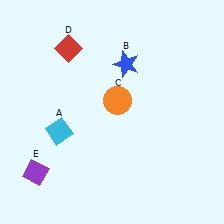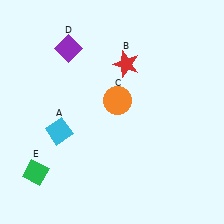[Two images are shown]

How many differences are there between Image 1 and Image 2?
There are 3 differences between the two images.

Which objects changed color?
B changed from blue to red. D changed from red to purple. E changed from purple to green.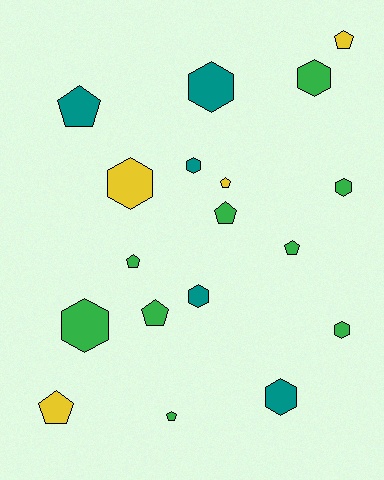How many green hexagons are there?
There are 4 green hexagons.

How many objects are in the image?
There are 18 objects.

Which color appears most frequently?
Green, with 9 objects.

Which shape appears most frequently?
Hexagon, with 9 objects.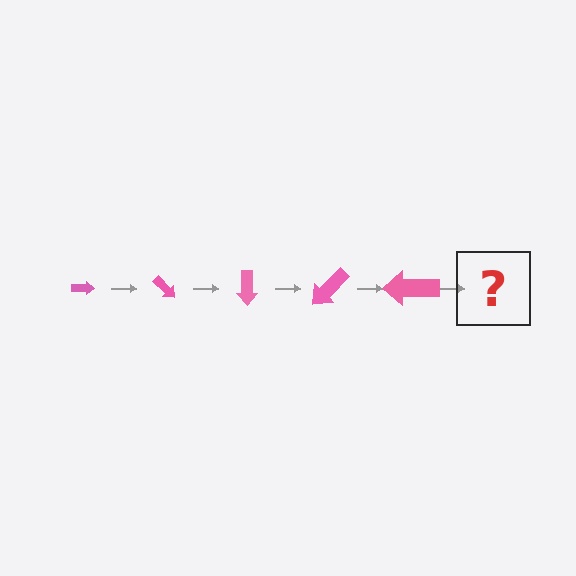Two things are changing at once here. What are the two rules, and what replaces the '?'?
The two rules are that the arrow grows larger each step and it rotates 45 degrees each step. The '?' should be an arrow, larger than the previous one and rotated 225 degrees from the start.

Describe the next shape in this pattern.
It should be an arrow, larger than the previous one and rotated 225 degrees from the start.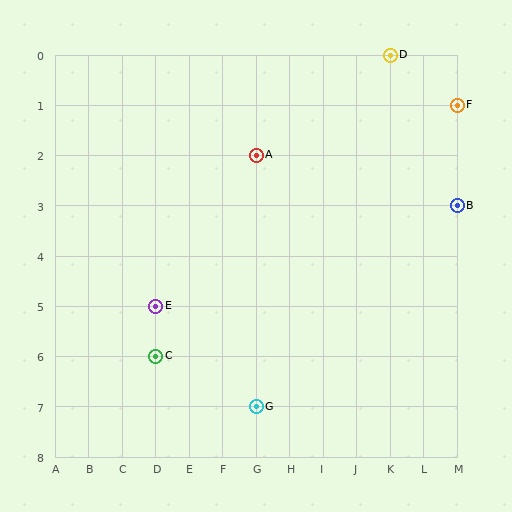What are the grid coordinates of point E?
Point E is at grid coordinates (D, 5).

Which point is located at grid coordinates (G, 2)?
Point A is at (G, 2).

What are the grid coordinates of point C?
Point C is at grid coordinates (D, 6).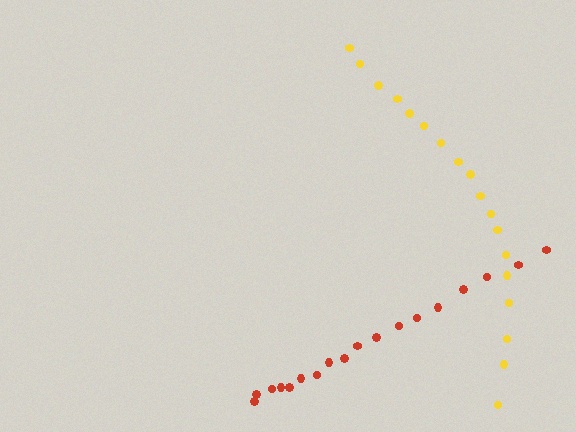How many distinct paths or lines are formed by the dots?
There are 2 distinct paths.